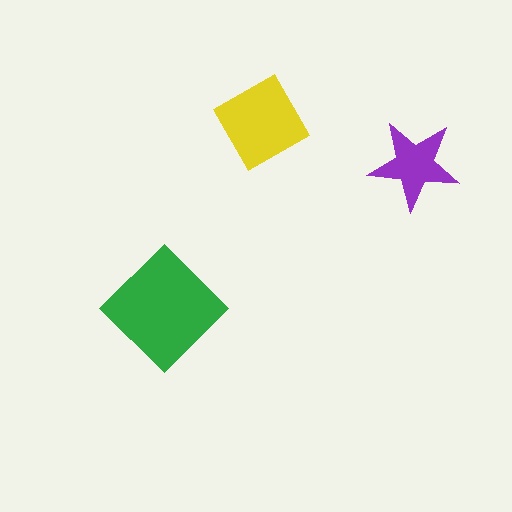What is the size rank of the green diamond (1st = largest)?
1st.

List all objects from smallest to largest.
The purple star, the yellow diamond, the green diamond.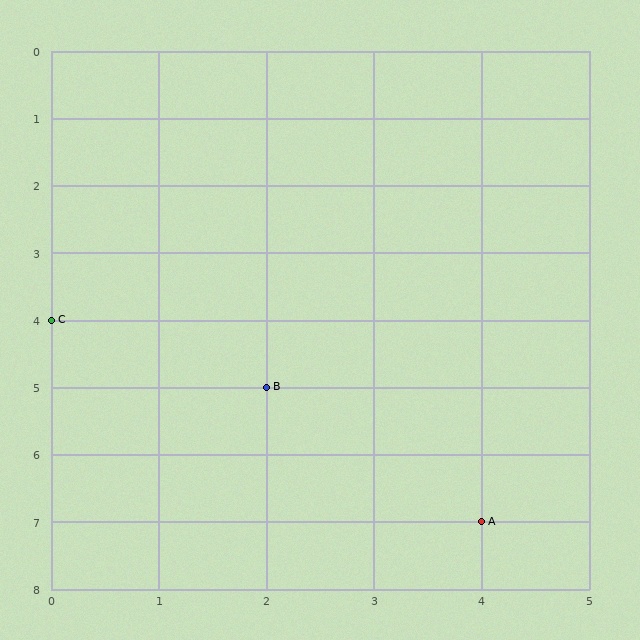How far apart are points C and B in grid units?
Points C and B are 2 columns and 1 row apart (about 2.2 grid units diagonally).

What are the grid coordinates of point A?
Point A is at grid coordinates (4, 7).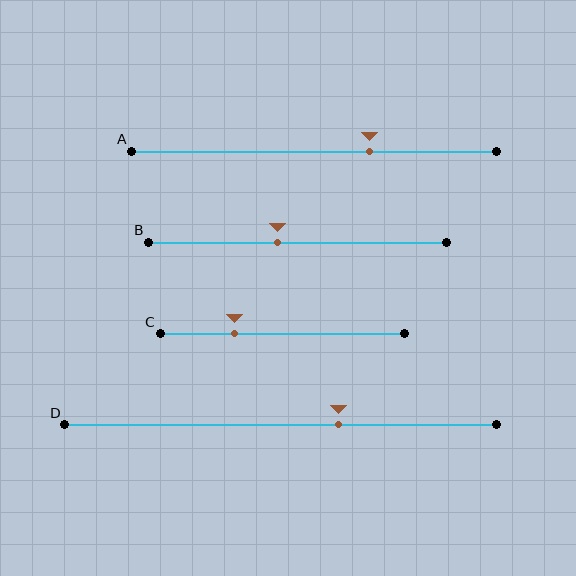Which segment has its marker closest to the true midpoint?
Segment B has its marker closest to the true midpoint.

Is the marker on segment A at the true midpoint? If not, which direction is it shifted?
No, the marker on segment A is shifted to the right by about 15% of the segment length.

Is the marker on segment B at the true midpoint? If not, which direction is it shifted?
No, the marker on segment B is shifted to the left by about 7% of the segment length.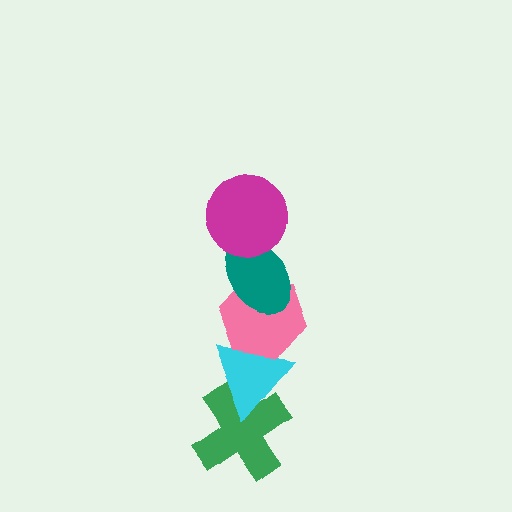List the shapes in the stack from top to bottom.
From top to bottom: the magenta circle, the teal ellipse, the pink hexagon, the cyan triangle, the green cross.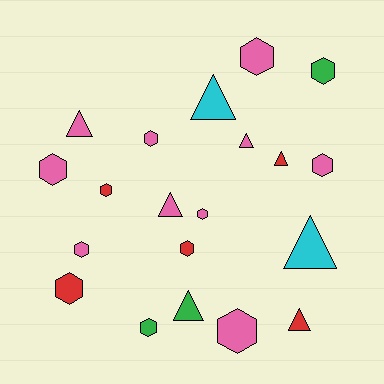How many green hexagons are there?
There are 2 green hexagons.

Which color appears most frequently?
Pink, with 10 objects.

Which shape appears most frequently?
Hexagon, with 12 objects.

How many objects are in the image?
There are 20 objects.